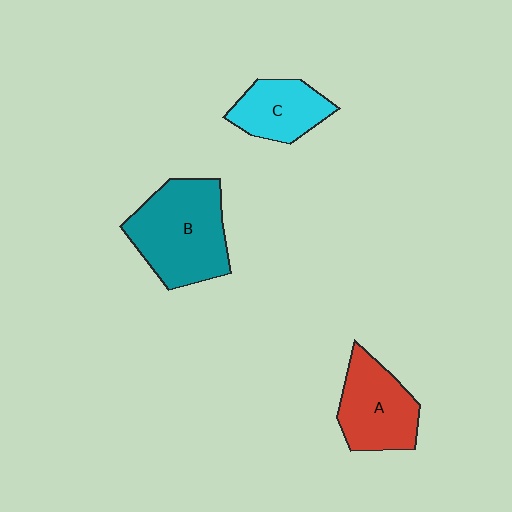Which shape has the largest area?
Shape B (teal).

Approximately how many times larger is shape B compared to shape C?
Approximately 1.7 times.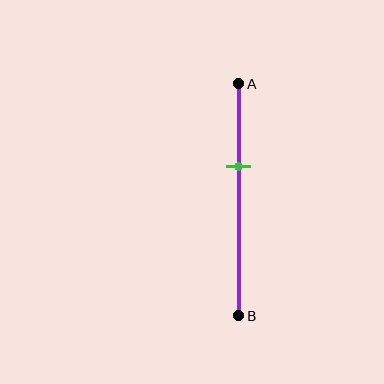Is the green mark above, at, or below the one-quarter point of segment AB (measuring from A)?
The green mark is below the one-quarter point of segment AB.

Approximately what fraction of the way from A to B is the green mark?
The green mark is approximately 35% of the way from A to B.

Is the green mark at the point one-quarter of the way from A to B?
No, the mark is at about 35% from A, not at the 25% one-quarter point.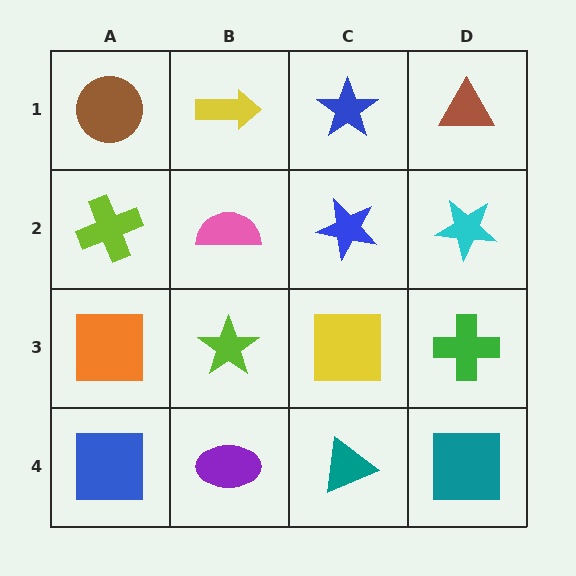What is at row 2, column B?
A pink semicircle.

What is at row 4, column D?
A teal square.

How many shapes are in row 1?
4 shapes.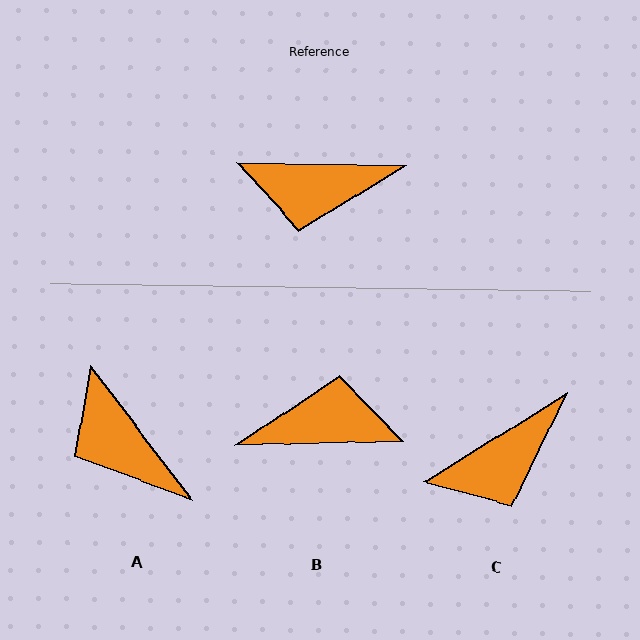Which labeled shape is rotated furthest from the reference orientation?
B, about 178 degrees away.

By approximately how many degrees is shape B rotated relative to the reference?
Approximately 178 degrees clockwise.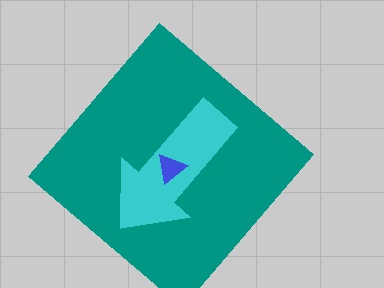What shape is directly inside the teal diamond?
The cyan arrow.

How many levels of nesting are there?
3.